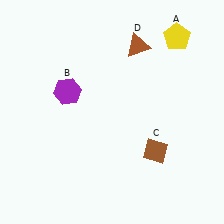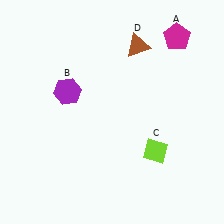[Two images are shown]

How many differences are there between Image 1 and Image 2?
There are 2 differences between the two images.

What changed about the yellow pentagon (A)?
In Image 1, A is yellow. In Image 2, it changed to magenta.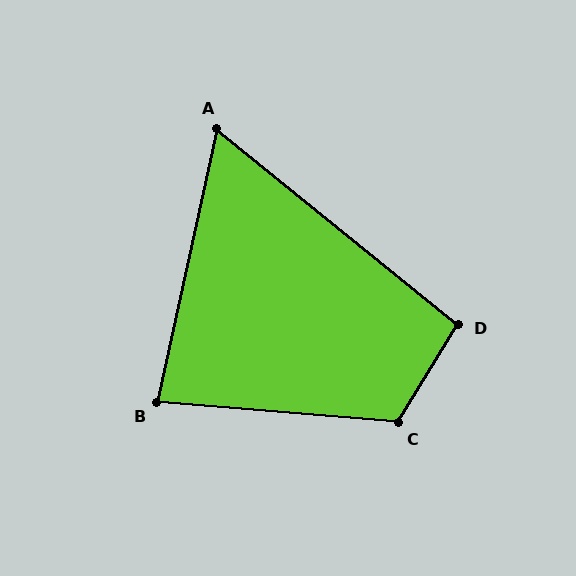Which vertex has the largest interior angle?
C, at approximately 117 degrees.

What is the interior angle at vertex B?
Approximately 82 degrees (acute).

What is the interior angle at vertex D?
Approximately 98 degrees (obtuse).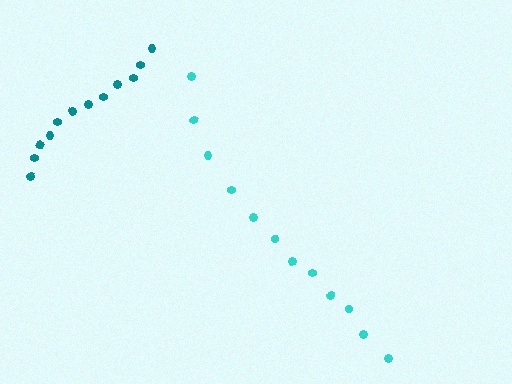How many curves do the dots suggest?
There are 2 distinct paths.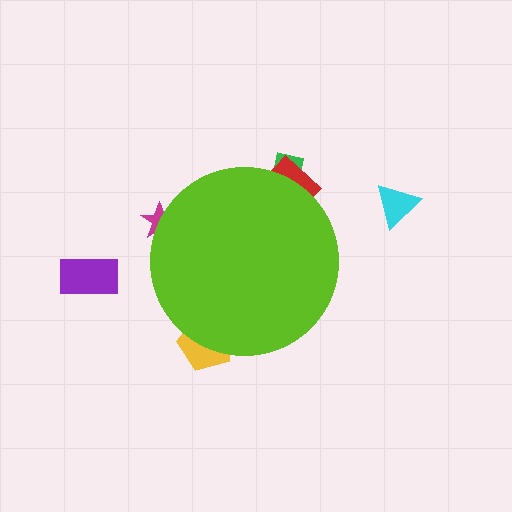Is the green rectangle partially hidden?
Yes, the green rectangle is partially hidden behind the lime circle.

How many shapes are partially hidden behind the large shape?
4 shapes are partially hidden.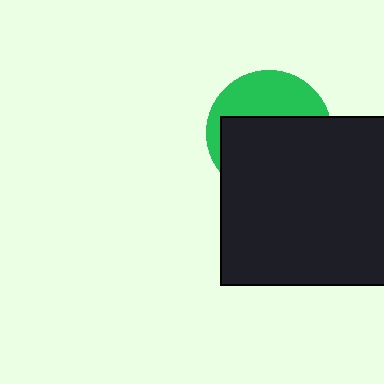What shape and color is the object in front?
The object in front is a black square.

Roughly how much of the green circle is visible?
A small part of it is visible (roughly 37%).